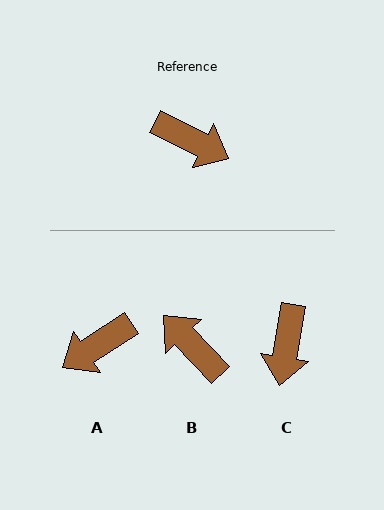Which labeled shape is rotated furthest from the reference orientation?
B, about 160 degrees away.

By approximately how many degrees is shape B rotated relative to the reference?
Approximately 160 degrees counter-clockwise.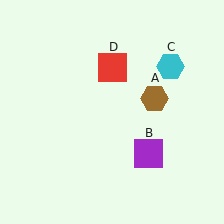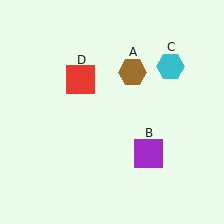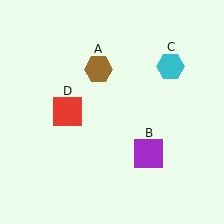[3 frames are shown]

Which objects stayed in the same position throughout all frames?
Purple square (object B) and cyan hexagon (object C) remained stationary.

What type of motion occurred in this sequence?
The brown hexagon (object A), red square (object D) rotated counterclockwise around the center of the scene.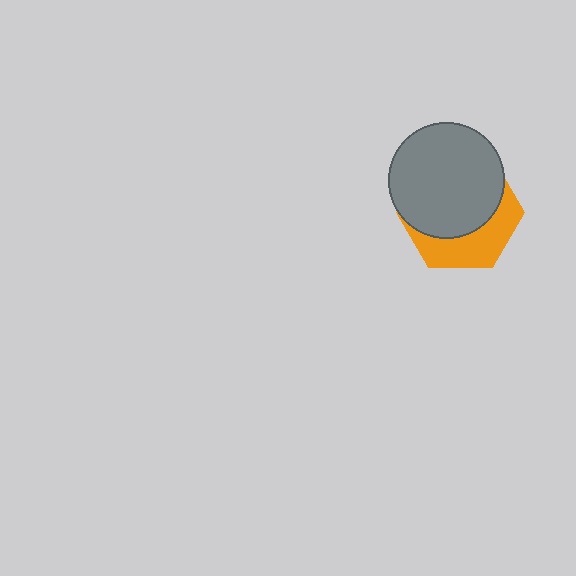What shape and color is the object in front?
The object in front is a gray circle.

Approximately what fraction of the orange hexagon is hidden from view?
Roughly 63% of the orange hexagon is hidden behind the gray circle.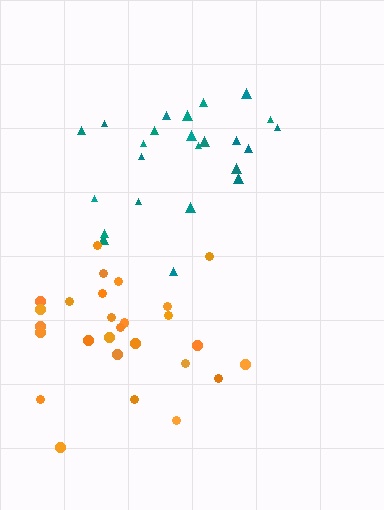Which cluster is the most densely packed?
Teal.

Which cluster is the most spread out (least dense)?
Orange.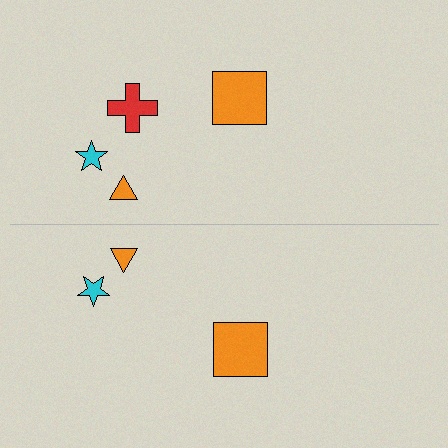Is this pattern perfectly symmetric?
No, the pattern is not perfectly symmetric. A red cross is missing from the bottom side.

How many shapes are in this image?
There are 7 shapes in this image.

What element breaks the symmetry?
A red cross is missing from the bottom side.